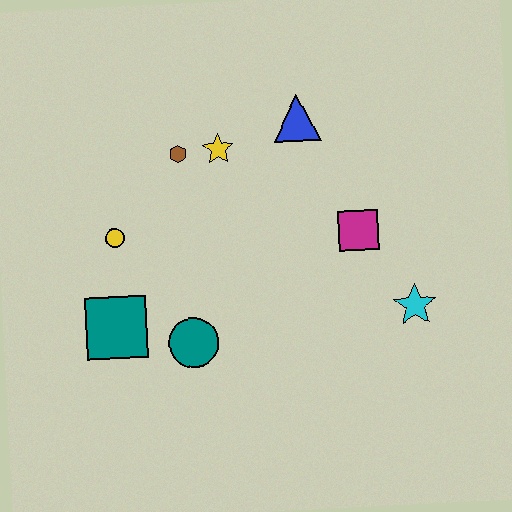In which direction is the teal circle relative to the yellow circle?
The teal circle is below the yellow circle.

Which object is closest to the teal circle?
The teal square is closest to the teal circle.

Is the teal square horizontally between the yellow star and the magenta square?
No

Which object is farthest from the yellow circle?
The cyan star is farthest from the yellow circle.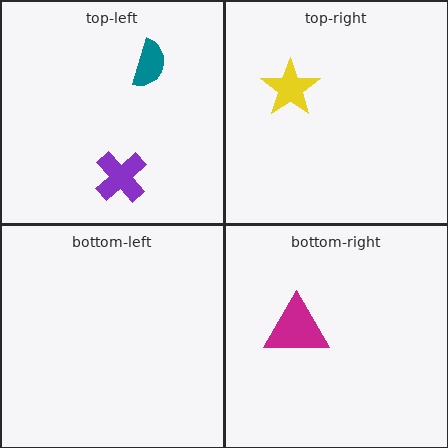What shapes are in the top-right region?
The yellow star.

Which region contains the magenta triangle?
The bottom-right region.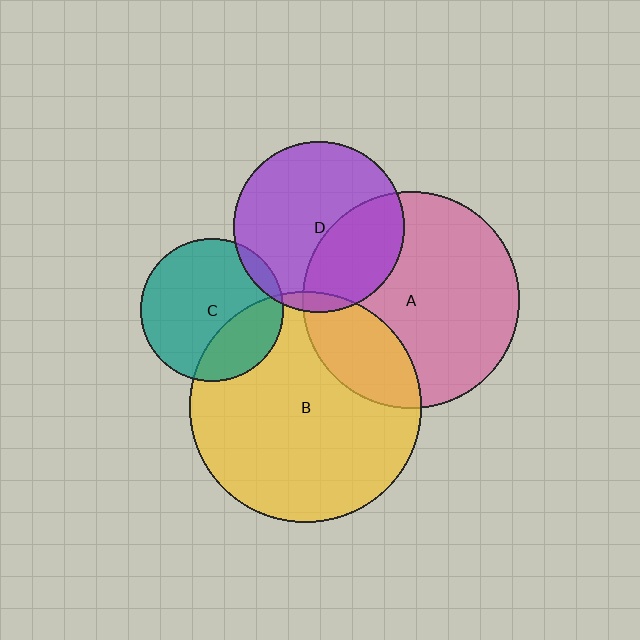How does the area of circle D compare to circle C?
Approximately 1.4 times.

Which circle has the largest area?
Circle B (yellow).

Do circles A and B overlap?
Yes.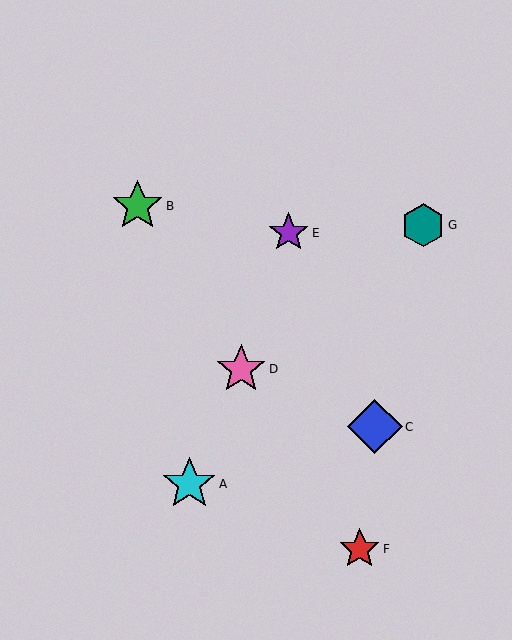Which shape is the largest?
The blue diamond (labeled C) is the largest.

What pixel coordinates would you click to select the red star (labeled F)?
Click at (360, 549) to select the red star F.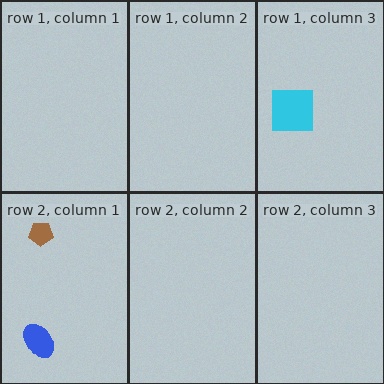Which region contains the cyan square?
The row 1, column 3 region.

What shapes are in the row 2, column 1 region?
The blue ellipse, the brown pentagon.